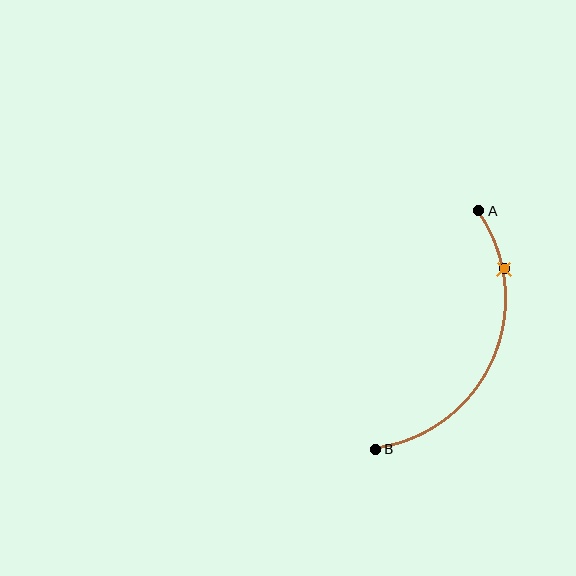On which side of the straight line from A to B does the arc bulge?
The arc bulges to the right of the straight line connecting A and B.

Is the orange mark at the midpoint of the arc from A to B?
No. The orange mark lies on the arc but is closer to endpoint A. The arc midpoint would be at the point on the curve equidistant along the arc from both A and B.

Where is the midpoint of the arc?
The arc midpoint is the point on the curve farthest from the straight line joining A and B. It sits to the right of that line.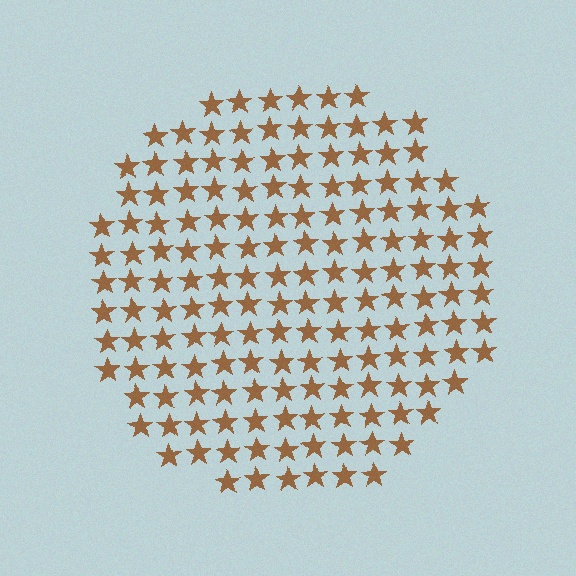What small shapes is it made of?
It is made of small stars.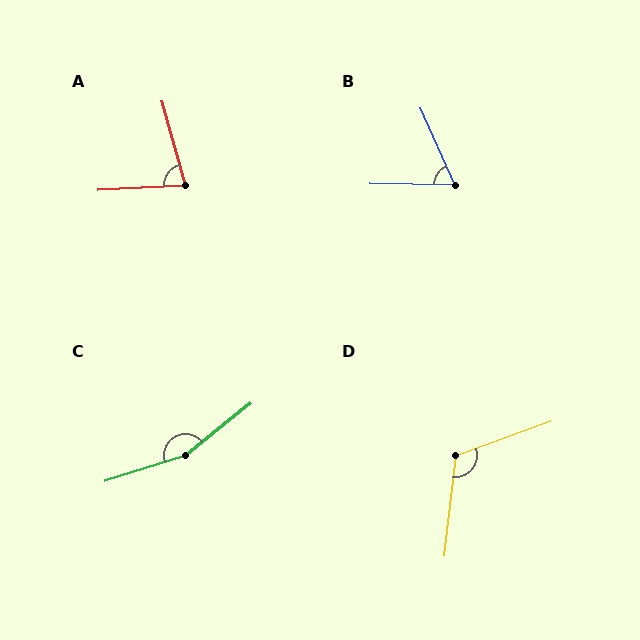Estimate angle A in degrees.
Approximately 77 degrees.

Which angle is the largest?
C, at approximately 159 degrees.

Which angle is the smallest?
B, at approximately 65 degrees.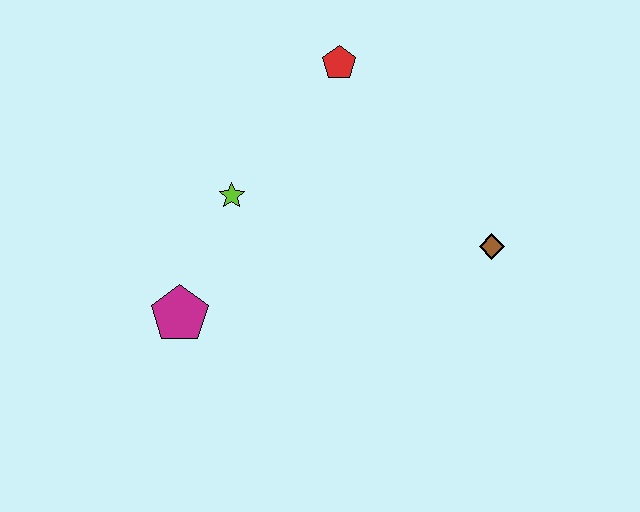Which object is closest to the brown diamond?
The red pentagon is closest to the brown diamond.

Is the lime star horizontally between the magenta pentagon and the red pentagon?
Yes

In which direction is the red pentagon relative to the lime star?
The red pentagon is above the lime star.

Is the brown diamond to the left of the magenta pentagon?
No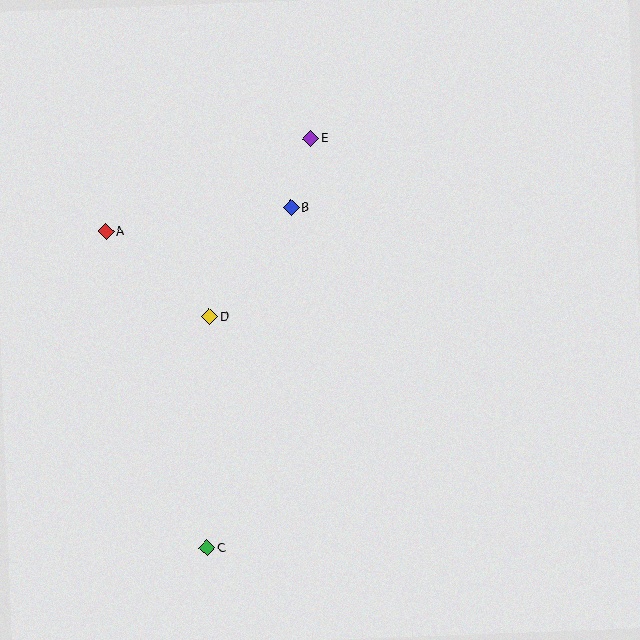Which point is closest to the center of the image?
Point D at (210, 317) is closest to the center.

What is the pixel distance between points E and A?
The distance between E and A is 225 pixels.